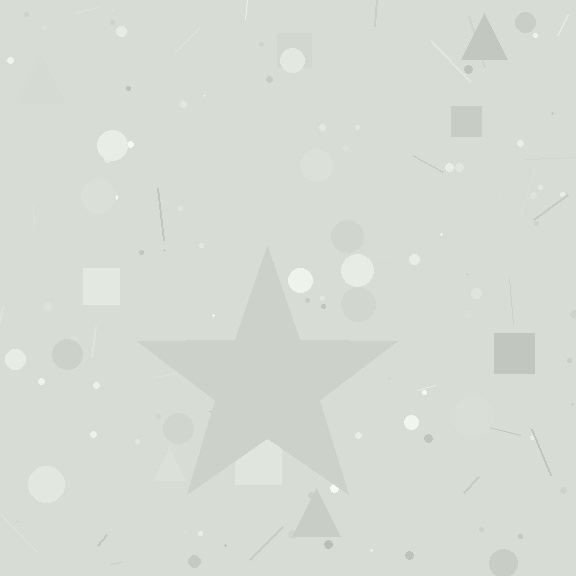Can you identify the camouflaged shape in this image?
The camouflaged shape is a star.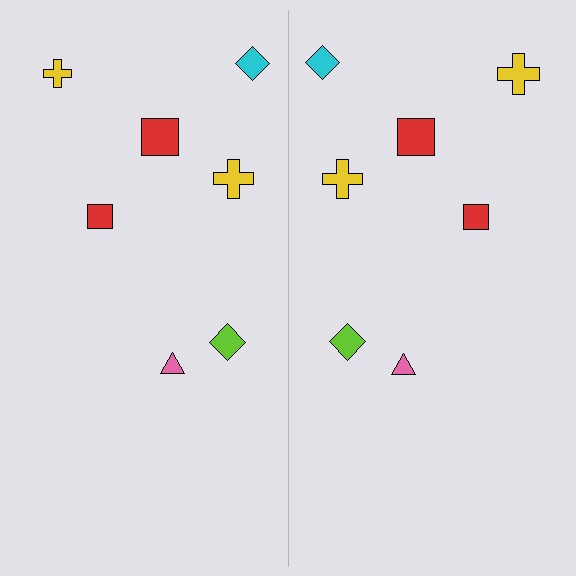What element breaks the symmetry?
The yellow cross on the right side has a different size than its mirror counterpart.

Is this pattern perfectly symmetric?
No, the pattern is not perfectly symmetric. The yellow cross on the right side has a different size than its mirror counterpart.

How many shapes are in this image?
There are 14 shapes in this image.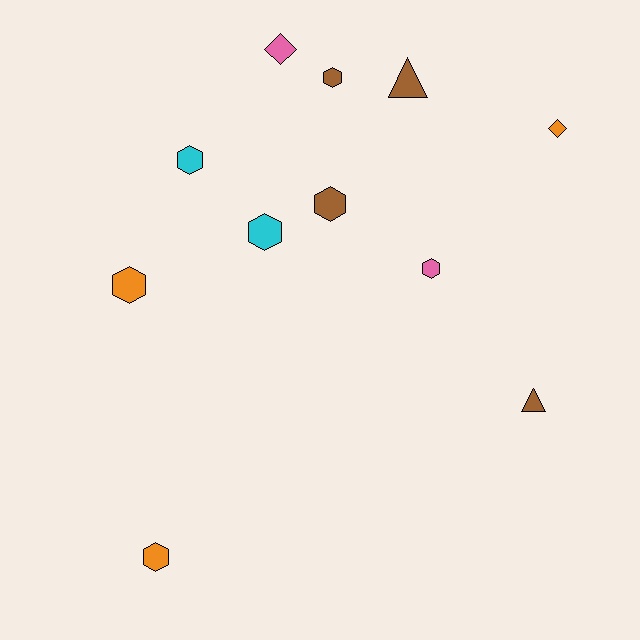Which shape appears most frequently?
Hexagon, with 7 objects.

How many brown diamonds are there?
There are no brown diamonds.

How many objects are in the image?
There are 11 objects.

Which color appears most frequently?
Brown, with 4 objects.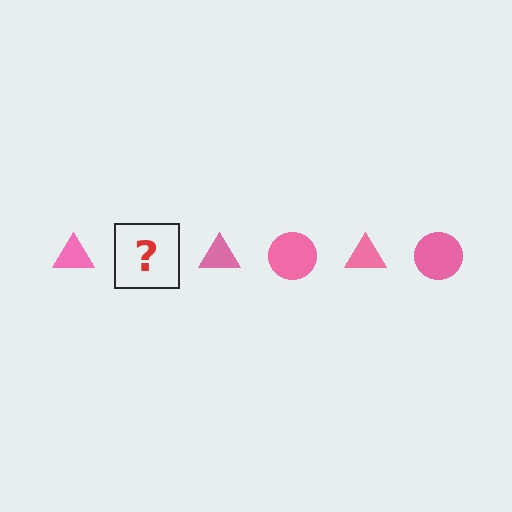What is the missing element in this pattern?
The missing element is a pink circle.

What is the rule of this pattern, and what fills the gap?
The rule is that the pattern cycles through triangle, circle shapes in pink. The gap should be filled with a pink circle.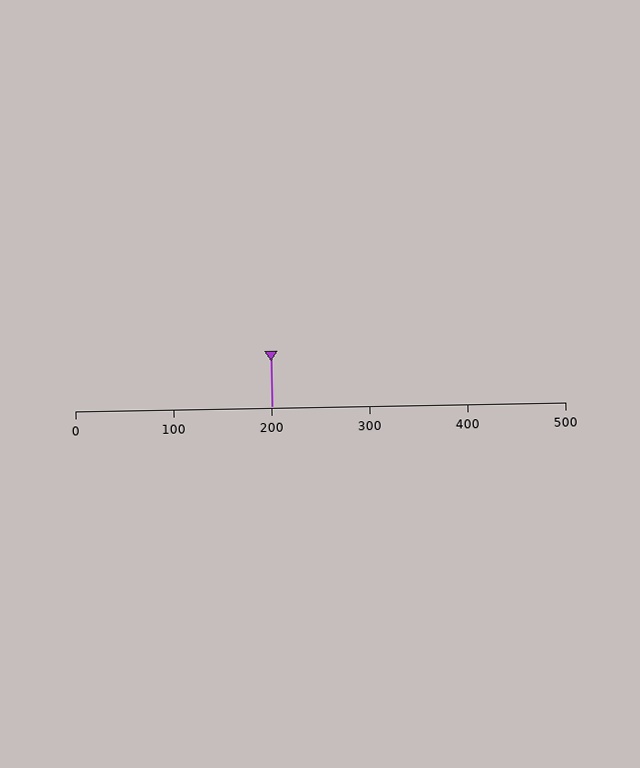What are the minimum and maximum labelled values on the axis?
The axis runs from 0 to 500.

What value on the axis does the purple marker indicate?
The marker indicates approximately 200.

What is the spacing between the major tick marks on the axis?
The major ticks are spaced 100 apart.